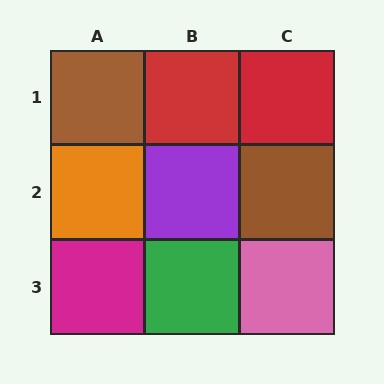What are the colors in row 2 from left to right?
Orange, purple, brown.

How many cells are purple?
1 cell is purple.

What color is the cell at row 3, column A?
Magenta.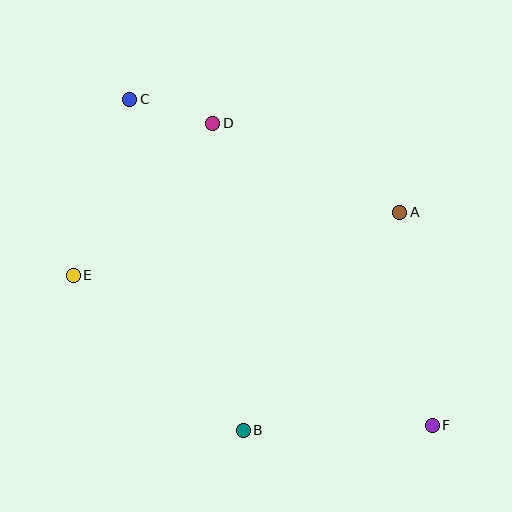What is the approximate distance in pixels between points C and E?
The distance between C and E is approximately 185 pixels.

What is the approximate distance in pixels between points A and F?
The distance between A and F is approximately 216 pixels.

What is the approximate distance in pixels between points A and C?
The distance between A and C is approximately 293 pixels.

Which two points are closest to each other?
Points C and D are closest to each other.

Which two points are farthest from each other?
Points C and F are farthest from each other.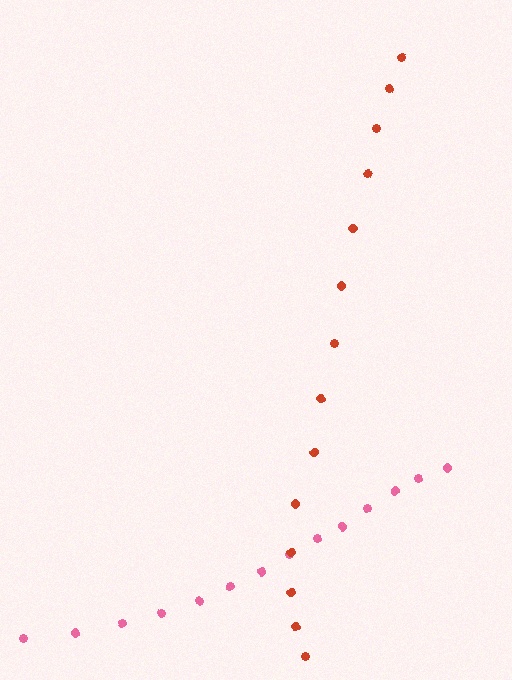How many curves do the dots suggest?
There are 2 distinct paths.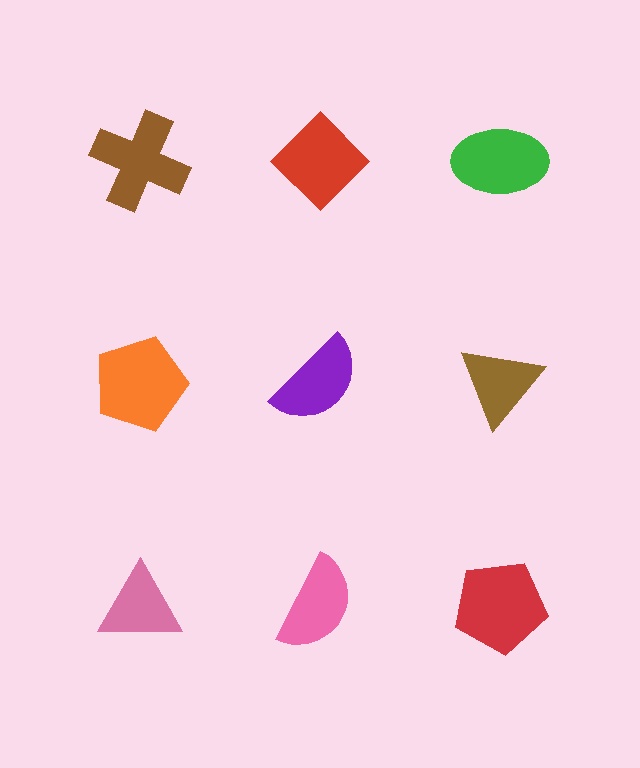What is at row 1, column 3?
A green ellipse.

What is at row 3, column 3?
A red pentagon.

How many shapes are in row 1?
3 shapes.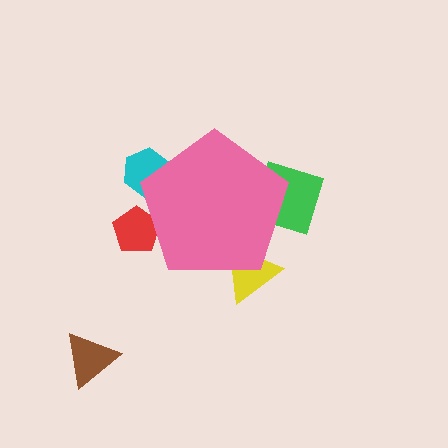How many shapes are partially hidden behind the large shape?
4 shapes are partially hidden.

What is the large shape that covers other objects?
A pink pentagon.